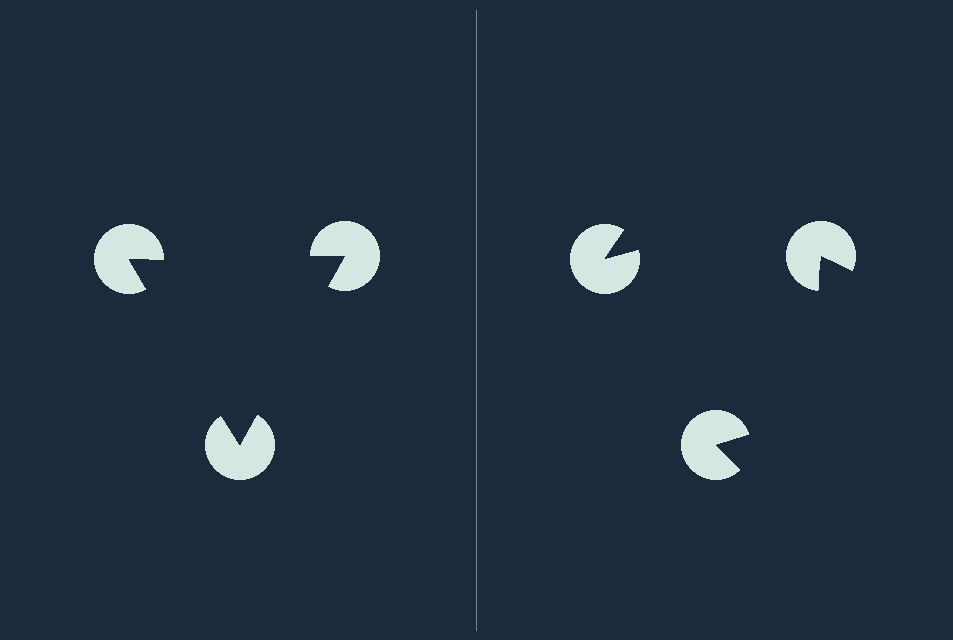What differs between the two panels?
The pac-man discs are positioned identically on both sides; only the wedge orientations differ. On the left they align to a triangle; on the right they are misaligned.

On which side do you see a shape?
An illusory triangle appears on the left side. On the right side the wedge cuts are rotated, so no coherent shape forms.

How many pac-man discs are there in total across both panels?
6 — 3 on each side.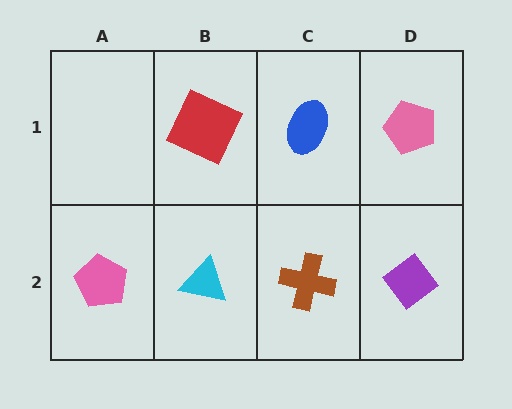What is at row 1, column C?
A blue ellipse.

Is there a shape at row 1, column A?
No, that cell is empty.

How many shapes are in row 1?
3 shapes.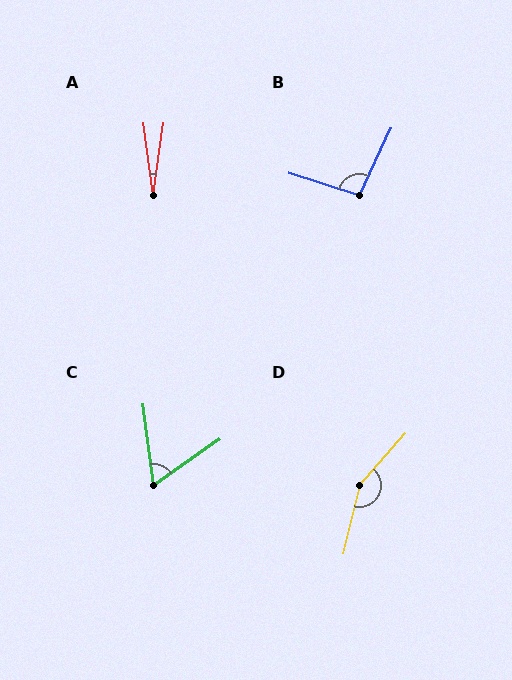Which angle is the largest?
D, at approximately 153 degrees.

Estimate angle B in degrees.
Approximately 97 degrees.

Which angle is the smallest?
A, at approximately 15 degrees.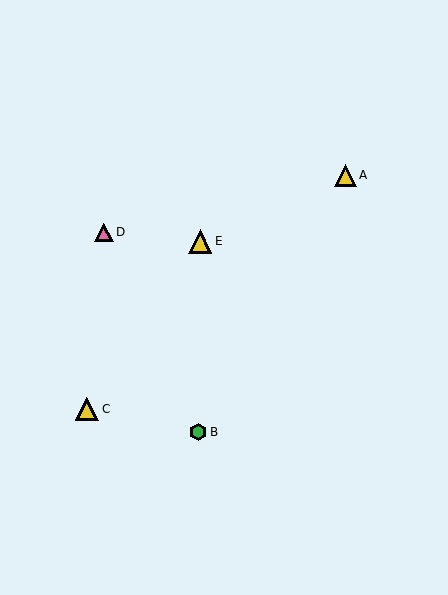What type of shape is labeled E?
Shape E is a yellow triangle.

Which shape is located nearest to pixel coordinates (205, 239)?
The yellow triangle (labeled E) at (200, 241) is nearest to that location.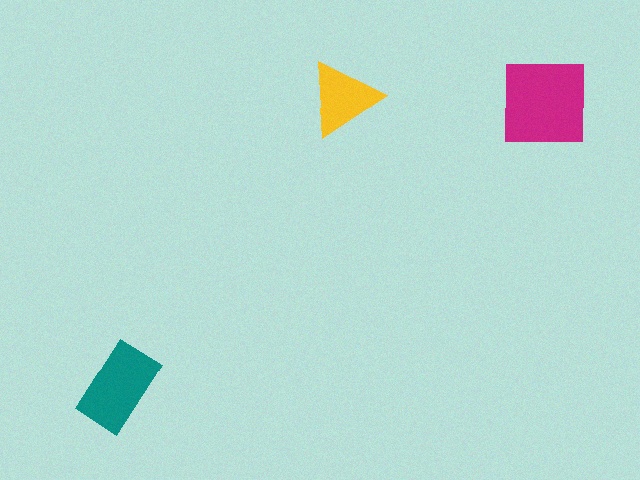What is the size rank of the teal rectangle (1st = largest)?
2nd.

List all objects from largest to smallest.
The magenta square, the teal rectangle, the yellow triangle.